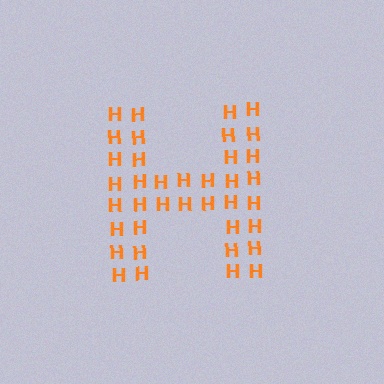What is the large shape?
The large shape is the letter H.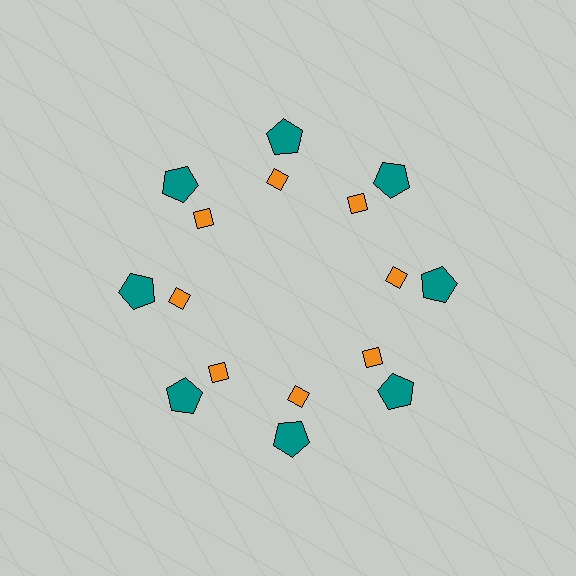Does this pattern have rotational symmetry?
Yes, this pattern has 8-fold rotational symmetry. It looks the same after rotating 45 degrees around the center.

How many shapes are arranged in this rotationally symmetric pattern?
There are 16 shapes, arranged in 8 groups of 2.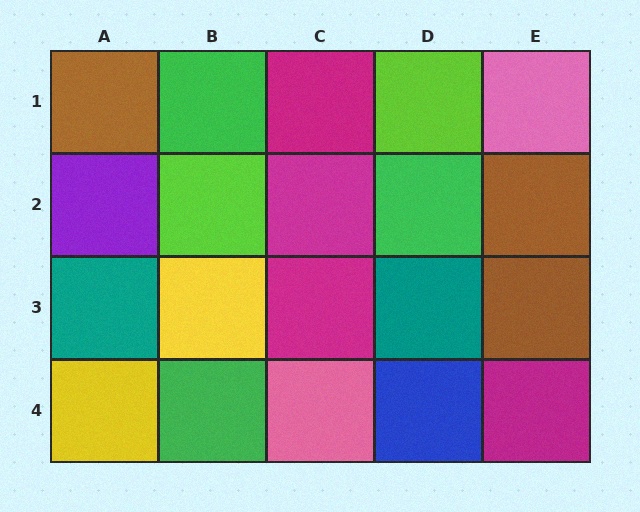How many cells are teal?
2 cells are teal.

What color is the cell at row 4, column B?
Green.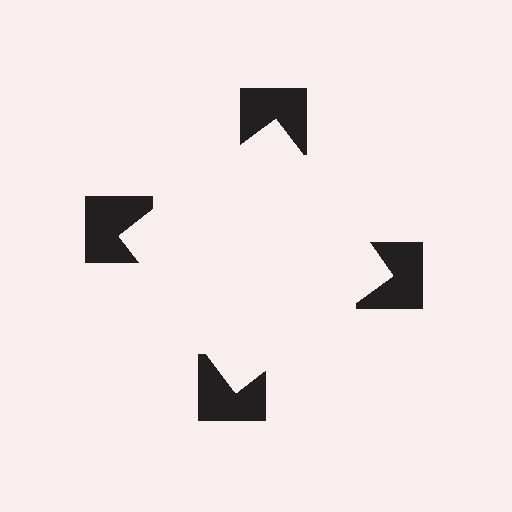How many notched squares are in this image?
There are 4 — one at each vertex of the illusory square.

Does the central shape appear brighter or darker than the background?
It typically appears slightly brighter than the background, even though no actual brightness change is drawn.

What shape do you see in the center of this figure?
An illusory square — its edges are inferred from the aligned wedge cuts in the notched squares, not physically drawn.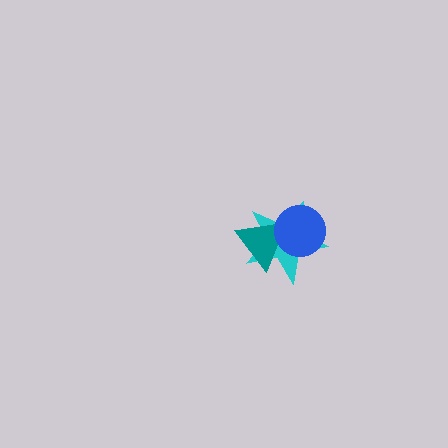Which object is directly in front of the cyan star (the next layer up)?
The teal triangle is directly in front of the cyan star.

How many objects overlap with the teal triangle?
2 objects overlap with the teal triangle.